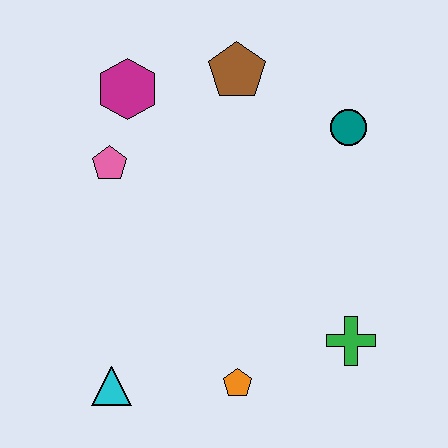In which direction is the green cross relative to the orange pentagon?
The green cross is to the right of the orange pentagon.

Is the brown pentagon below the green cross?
No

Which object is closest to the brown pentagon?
The magenta hexagon is closest to the brown pentagon.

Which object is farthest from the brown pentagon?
The cyan triangle is farthest from the brown pentagon.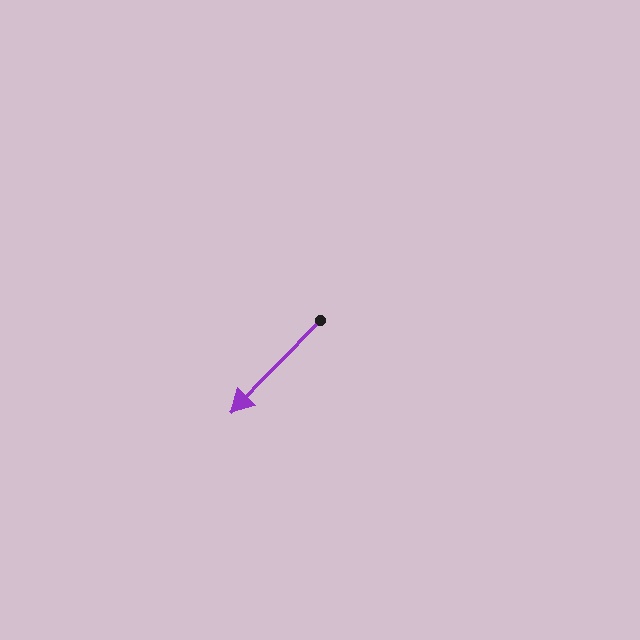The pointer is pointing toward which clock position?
Roughly 7 o'clock.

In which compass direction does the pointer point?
Southwest.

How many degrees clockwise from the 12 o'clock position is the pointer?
Approximately 224 degrees.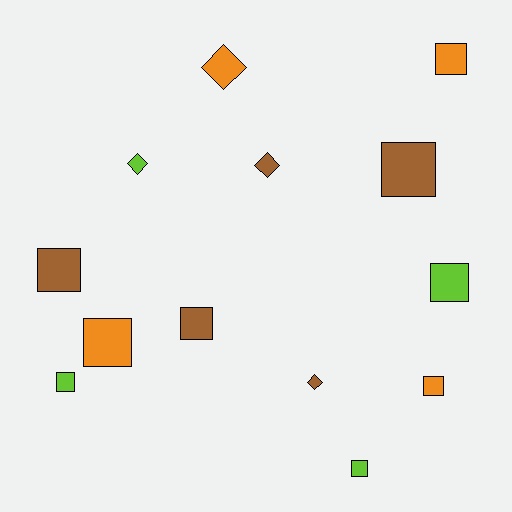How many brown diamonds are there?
There are 2 brown diamonds.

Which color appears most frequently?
Brown, with 5 objects.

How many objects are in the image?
There are 13 objects.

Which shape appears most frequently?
Square, with 9 objects.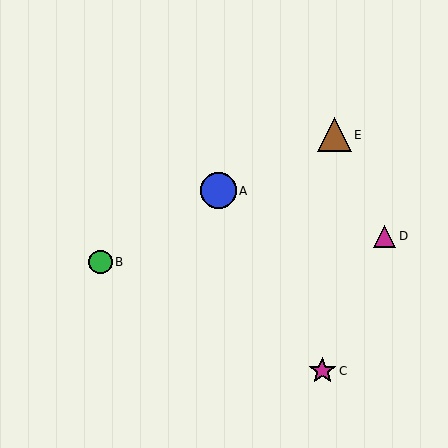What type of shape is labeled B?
Shape B is a green circle.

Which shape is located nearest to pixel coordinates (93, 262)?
The green circle (labeled B) at (101, 262) is nearest to that location.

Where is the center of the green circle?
The center of the green circle is at (101, 262).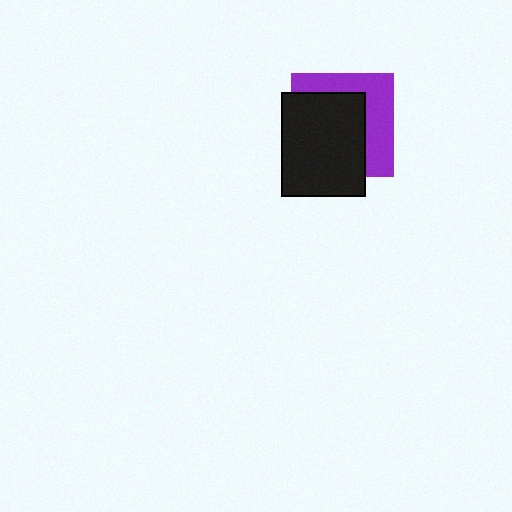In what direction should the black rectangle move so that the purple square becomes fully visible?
The black rectangle should move toward the lower-left. That is the shortest direction to clear the overlap and leave the purple square fully visible.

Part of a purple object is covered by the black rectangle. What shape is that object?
It is a square.